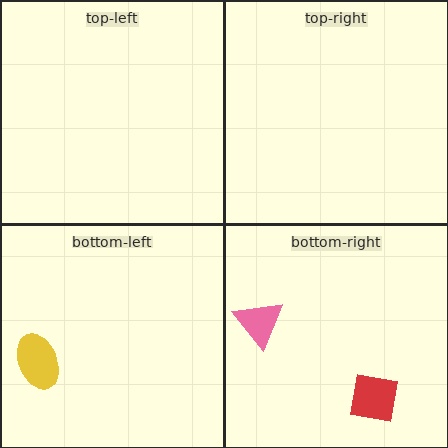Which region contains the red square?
The bottom-right region.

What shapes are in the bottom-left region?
The yellow ellipse.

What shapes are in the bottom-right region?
The red square, the pink triangle.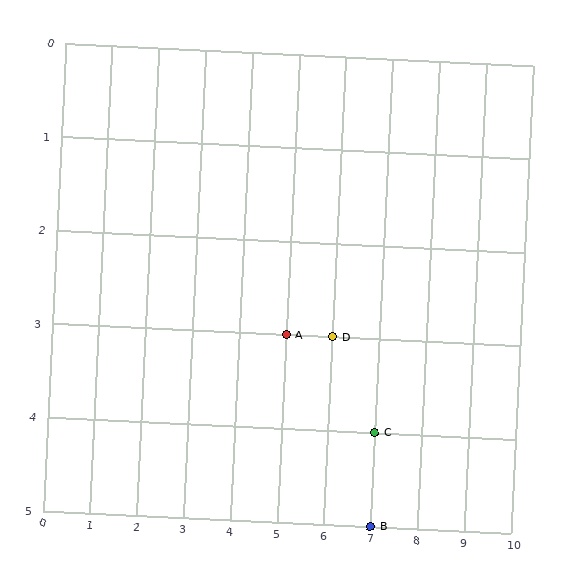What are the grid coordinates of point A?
Point A is at grid coordinates (5, 3).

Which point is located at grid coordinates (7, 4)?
Point C is at (7, 4).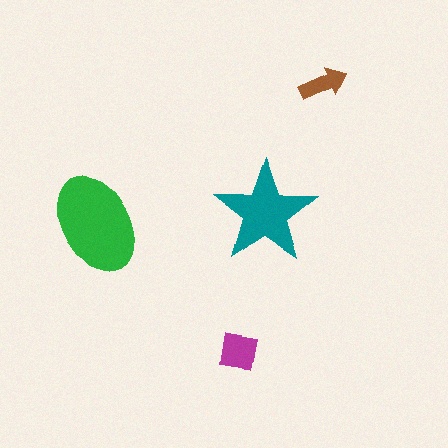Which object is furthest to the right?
The brown arrow is rightmost.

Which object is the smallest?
The brown arrow.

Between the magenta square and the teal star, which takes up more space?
The teal star.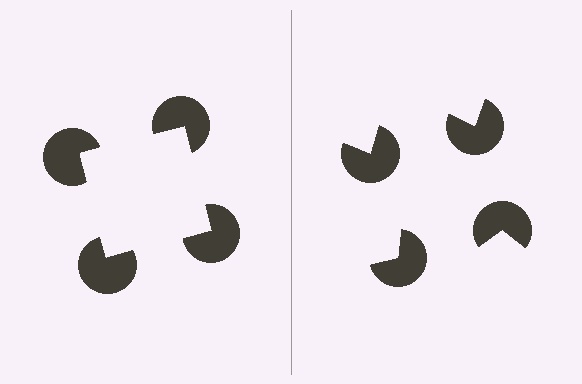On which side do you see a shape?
An illusory square appears on the left side. On the right side the wedge cuts are rotated, so no coherent shape forms.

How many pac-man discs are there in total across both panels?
8 — 4 on each side.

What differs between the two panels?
The pac-man discs are positioned identically on both sides; only the wedge orientations differ. On the left they align to a square; on the right they are misaligned.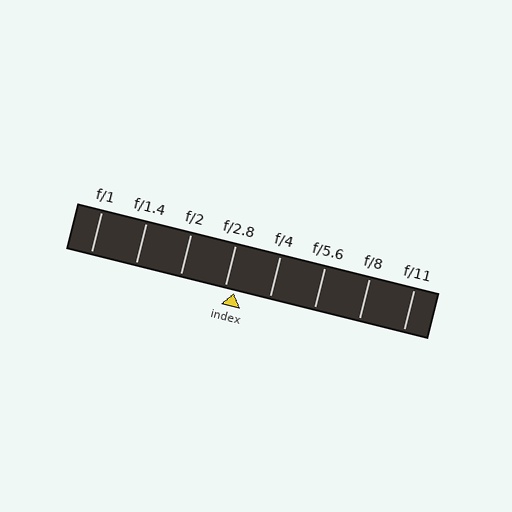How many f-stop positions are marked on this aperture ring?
There are 8 f-stop positions marked.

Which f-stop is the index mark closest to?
The index mark is closest to f/2.8.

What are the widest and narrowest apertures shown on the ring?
The widest aperture shown is f/1 and the narrowest is f/11.